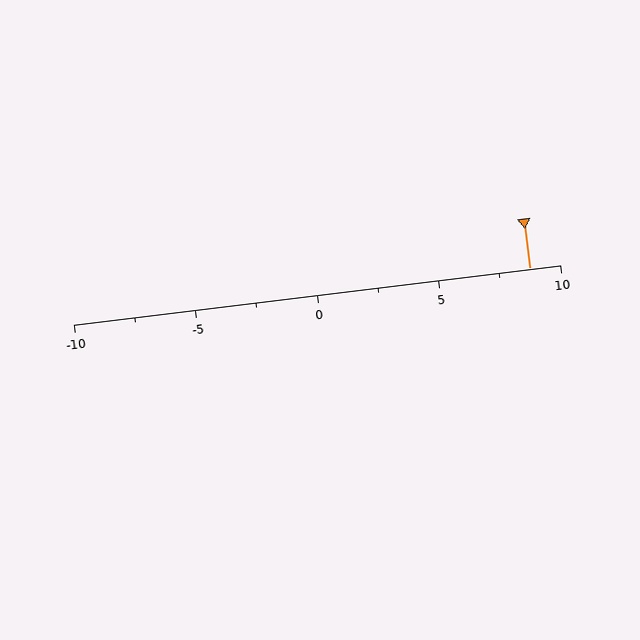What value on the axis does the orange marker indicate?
The marker indicates approximately 8.8.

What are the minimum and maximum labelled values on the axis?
The axis runs from -10 to 10.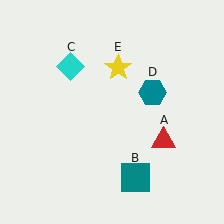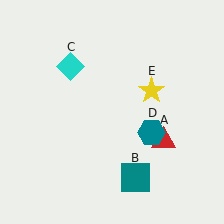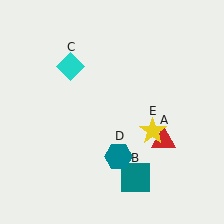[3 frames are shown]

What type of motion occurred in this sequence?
The teal hexagon (object D), yellow star (object E) rotated clockwise around the center of the scene.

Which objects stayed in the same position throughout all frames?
Red triangle (object A) and teal square (object B) and cyan diamond (object C) remained stationary.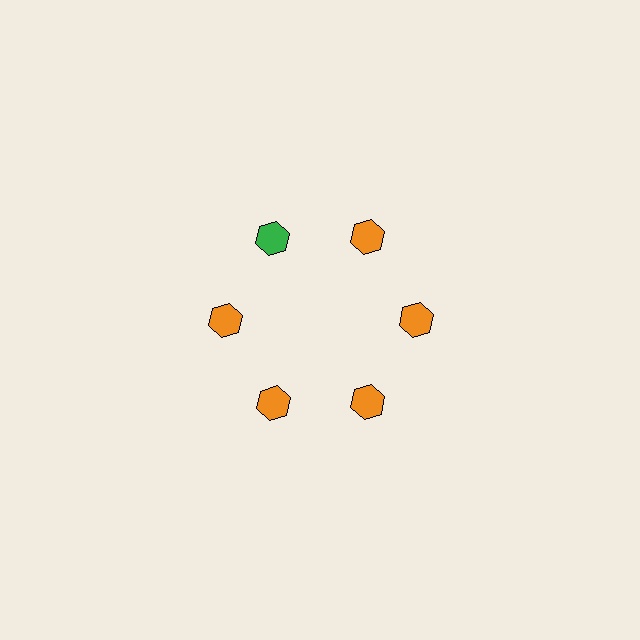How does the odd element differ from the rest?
It has a different color: green instead of orange.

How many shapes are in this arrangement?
There are 6 shapes arranged in a ring pattern.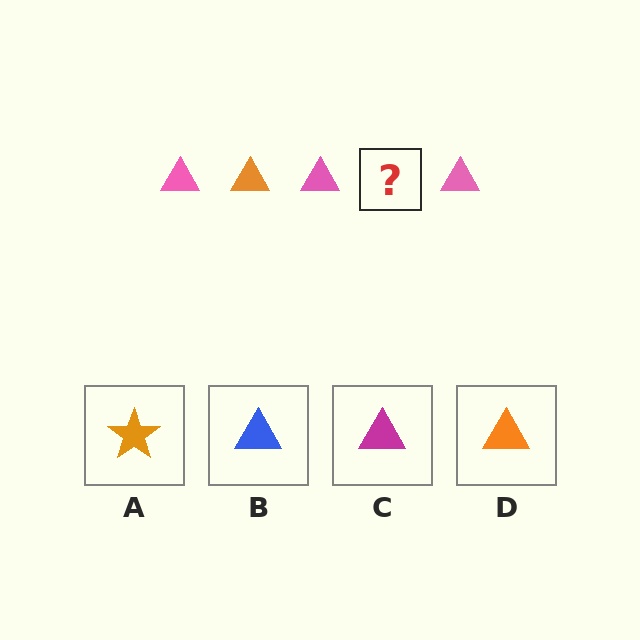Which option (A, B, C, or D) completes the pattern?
D.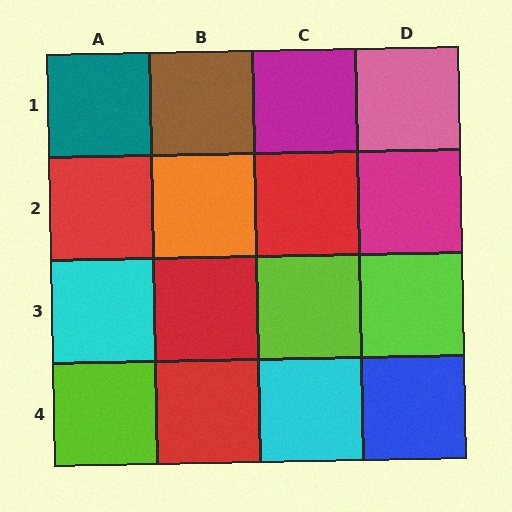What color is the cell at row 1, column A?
Teal.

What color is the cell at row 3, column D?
Lime.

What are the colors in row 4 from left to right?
Lime, red, cyan, blue.